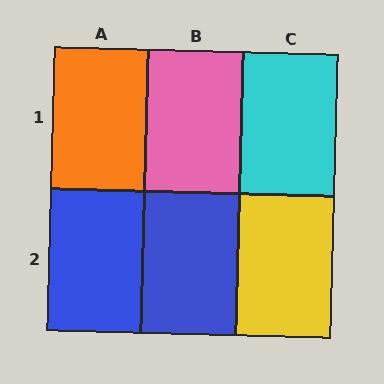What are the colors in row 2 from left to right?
Blue, blue, yellow.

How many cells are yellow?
1 cell is yellow.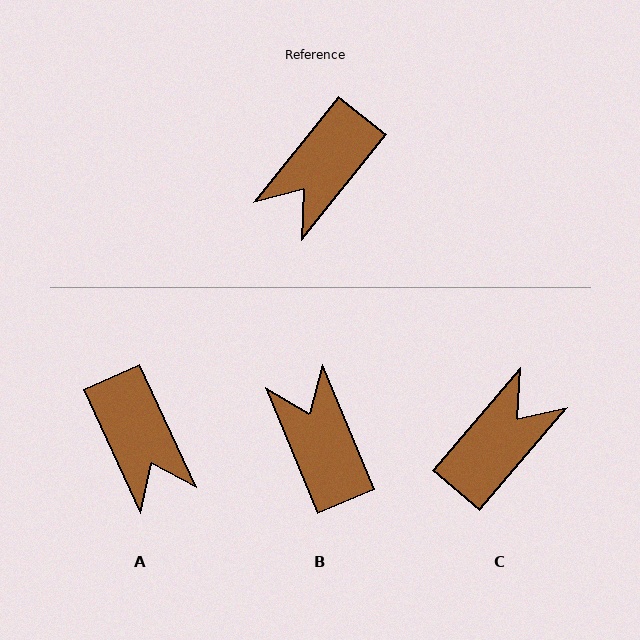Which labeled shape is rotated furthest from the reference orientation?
C, about 178 degrees away.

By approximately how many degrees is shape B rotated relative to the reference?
Approximately 119 degrees clockwise.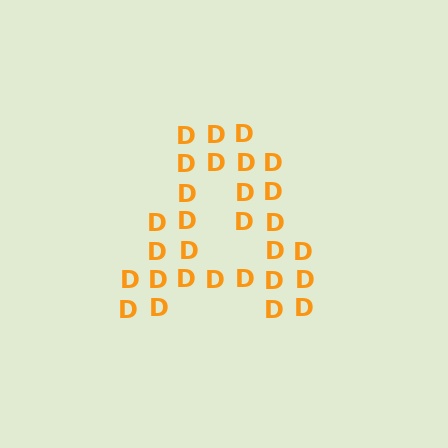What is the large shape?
The large shape is the letter A.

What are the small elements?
The small elements are letter D's.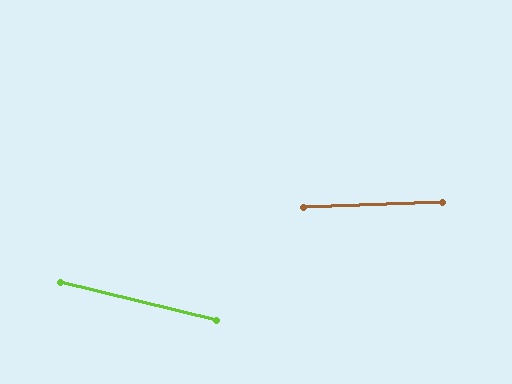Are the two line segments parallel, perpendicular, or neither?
Neither parallel nor perpendicular — they differ by about 16°.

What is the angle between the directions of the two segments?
Approximately 16 degrees.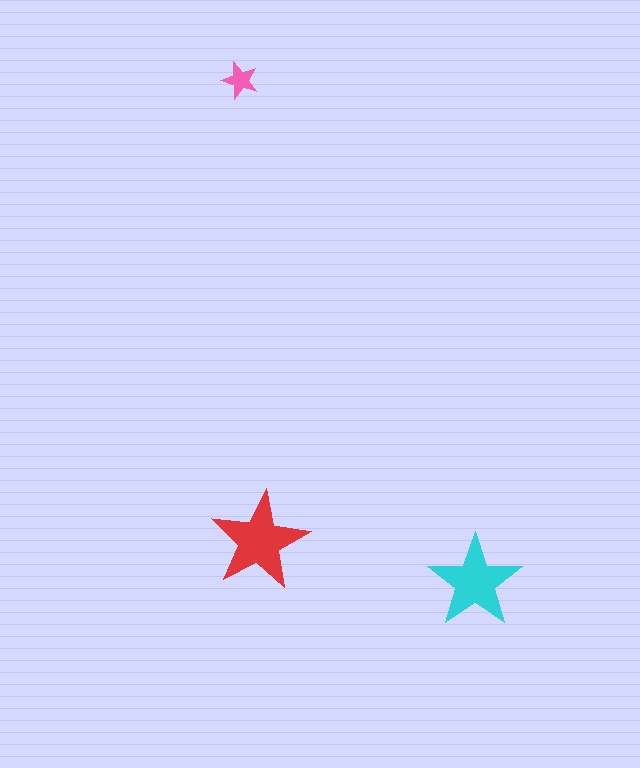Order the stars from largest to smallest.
the red one, the cyan one, the pink one.